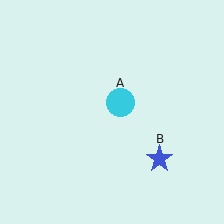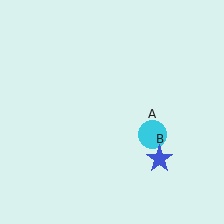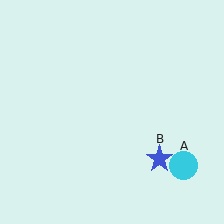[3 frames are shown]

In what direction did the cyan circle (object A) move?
The cyan circle (object A) moved down and to the right.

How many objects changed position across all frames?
1 object changed position: cyan circle (object A).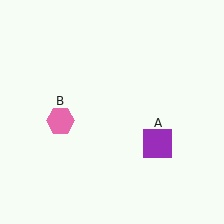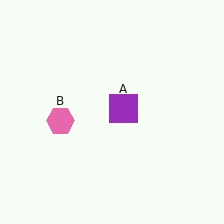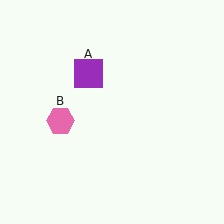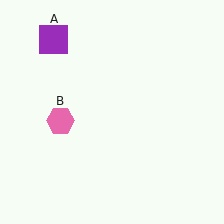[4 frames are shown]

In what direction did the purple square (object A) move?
The purple square (object A) moved up and to the left.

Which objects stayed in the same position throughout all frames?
Pink hexagon (object B) remained stationary.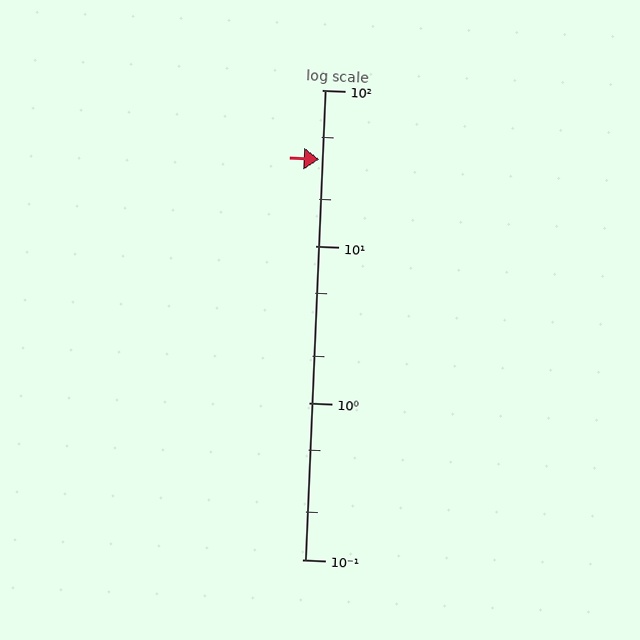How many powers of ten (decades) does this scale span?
The scale spans 3 decades, from 0.1 to 100.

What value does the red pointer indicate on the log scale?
The pointer indicates approximately 36.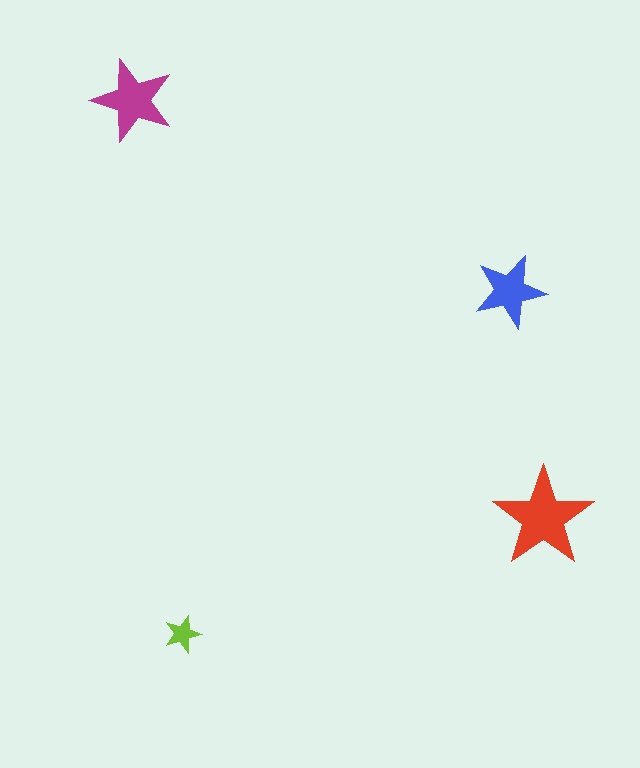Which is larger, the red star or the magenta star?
The red one.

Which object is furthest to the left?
The magenta star is leftmost.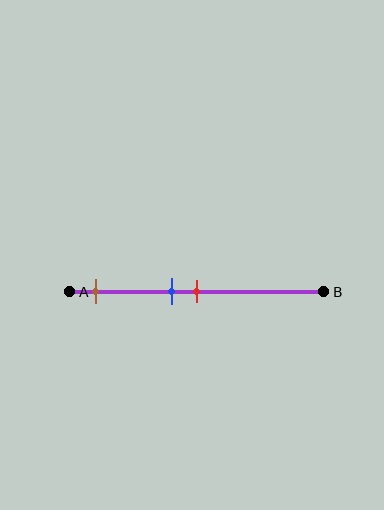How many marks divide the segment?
There are 3 marks dividing the segment.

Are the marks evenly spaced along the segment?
No, the marks are not evenly spaced.